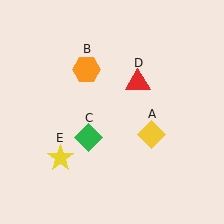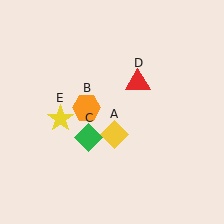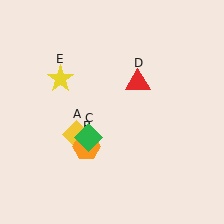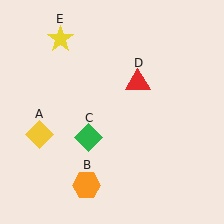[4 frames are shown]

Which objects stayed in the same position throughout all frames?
Green diamond (object C) and red triangle (object D) remained stationary.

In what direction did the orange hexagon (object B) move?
The orange hexagon (object B) moved down.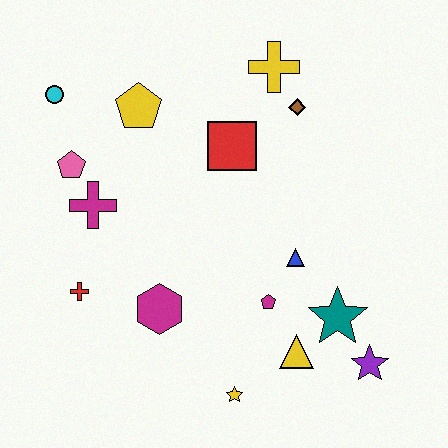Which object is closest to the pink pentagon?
The magenta cross is closest to the pink pentagon.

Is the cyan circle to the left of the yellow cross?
Yes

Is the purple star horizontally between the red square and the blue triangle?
No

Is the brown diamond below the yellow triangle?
No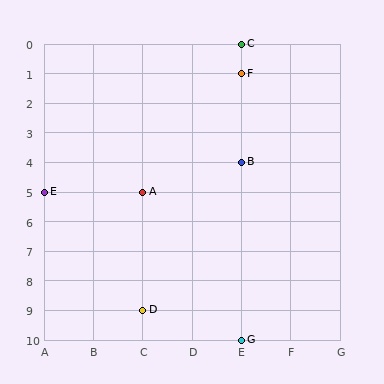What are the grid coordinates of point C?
Point C is at grid coordinates (E, 0).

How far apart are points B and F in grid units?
Points B and F are 3 rows apart.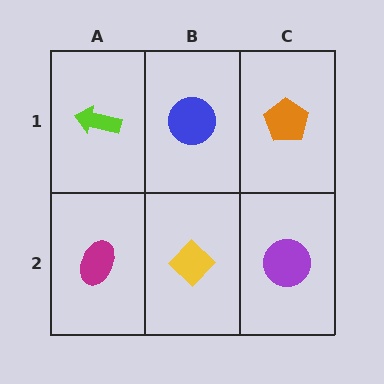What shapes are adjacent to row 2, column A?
A lime arrow (row 1, column A), a yellow diamond (row 2, column B).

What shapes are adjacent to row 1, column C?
A purple circle (row 2, column C), a blue circle (row 1, column B).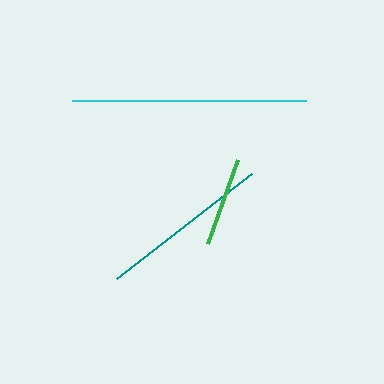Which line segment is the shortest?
The green line is the shortest at approximately 89 pixels.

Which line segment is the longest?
The cyan line is the longest at approximately 234 pixels.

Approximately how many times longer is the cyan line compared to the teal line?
The cyan line is approximately 1.4 times the length of the teal line.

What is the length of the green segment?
The green segment is approximately 89 pixels long.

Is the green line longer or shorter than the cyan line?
The cyan line is longer than the green line.